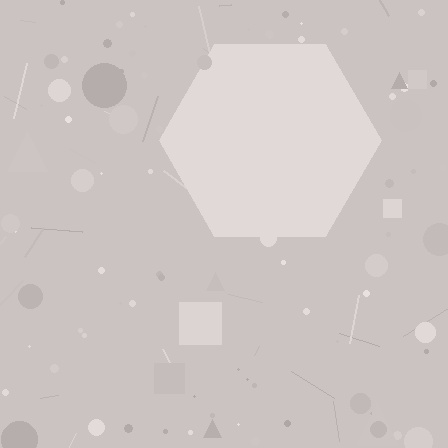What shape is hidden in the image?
A hexagon is hidden in the image.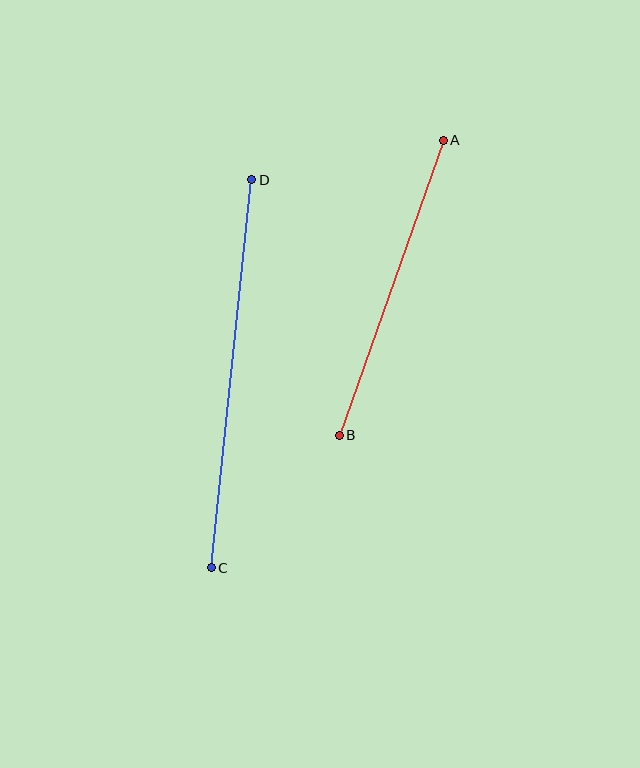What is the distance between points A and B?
The distance is approximately 313 pixels.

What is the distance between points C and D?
The distance is approximately 390 pixels.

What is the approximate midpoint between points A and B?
The midpoint is at approximately (391, 288) pixels.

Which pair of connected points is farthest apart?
Points C and D are farthest apart.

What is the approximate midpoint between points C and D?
The midpoint is at approximately (231, 374) pixels.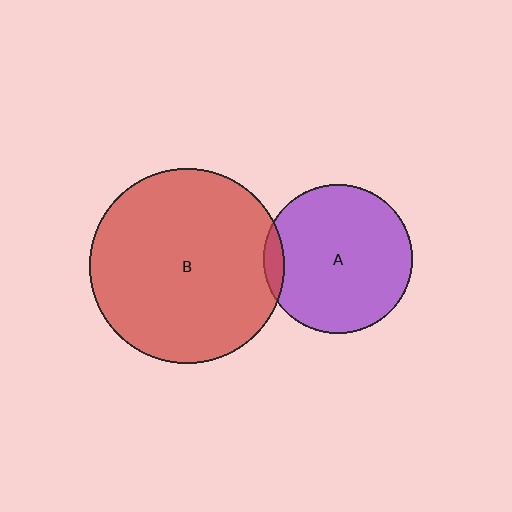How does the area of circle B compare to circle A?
Approximately 1.7 times.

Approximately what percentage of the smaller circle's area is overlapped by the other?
Approximately 5%.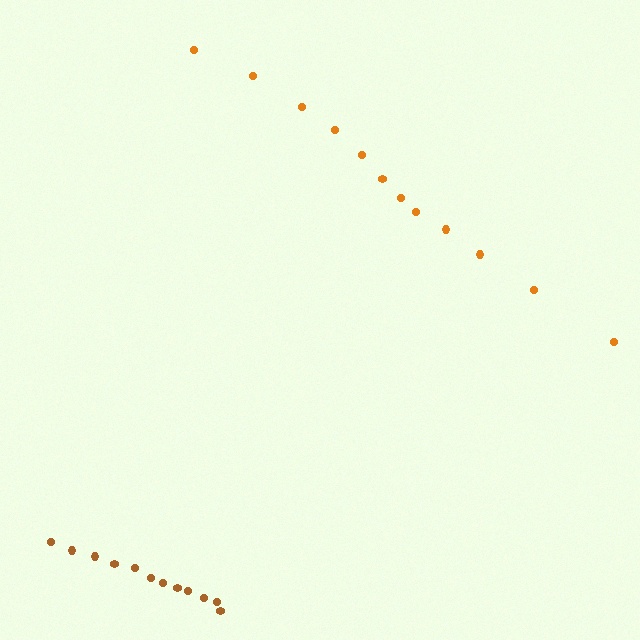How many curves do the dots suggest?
There are 2 distinct paths.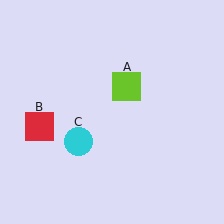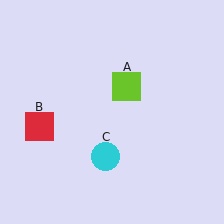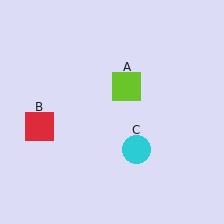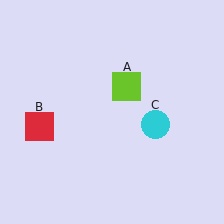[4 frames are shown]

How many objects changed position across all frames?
1 object changed position: cyan circle (object C).